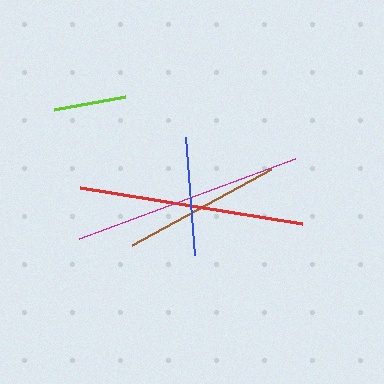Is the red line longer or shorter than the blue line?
The red line is longer than the blue line.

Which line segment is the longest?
The magenta line is the longest at approximately 231 pixels.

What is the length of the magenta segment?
The magenta segment is approximately 231 pixels long.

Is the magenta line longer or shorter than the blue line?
The magenta line is longer than the blue line.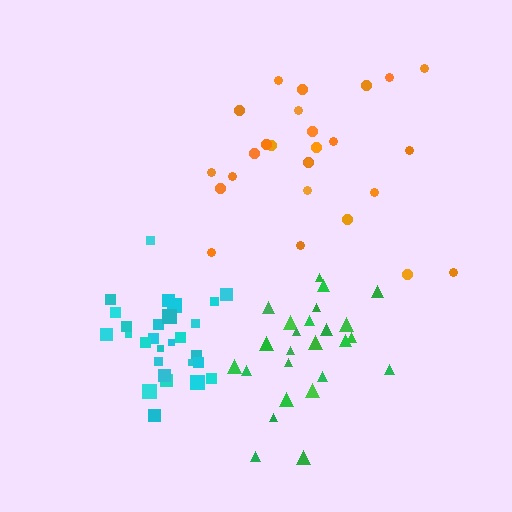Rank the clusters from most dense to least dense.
cyan, green, orange.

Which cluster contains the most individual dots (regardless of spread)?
Cyan (28).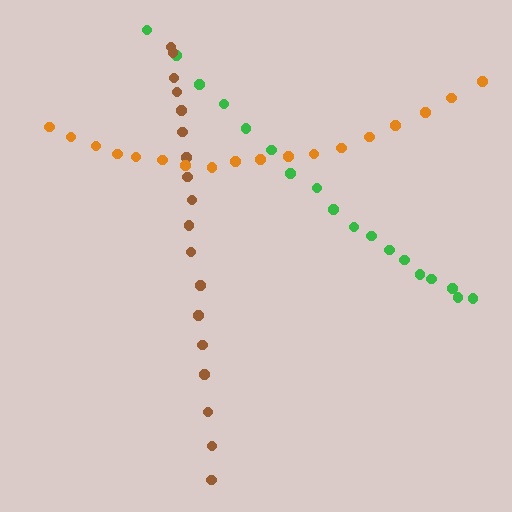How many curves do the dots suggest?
There are 3 distinct paths.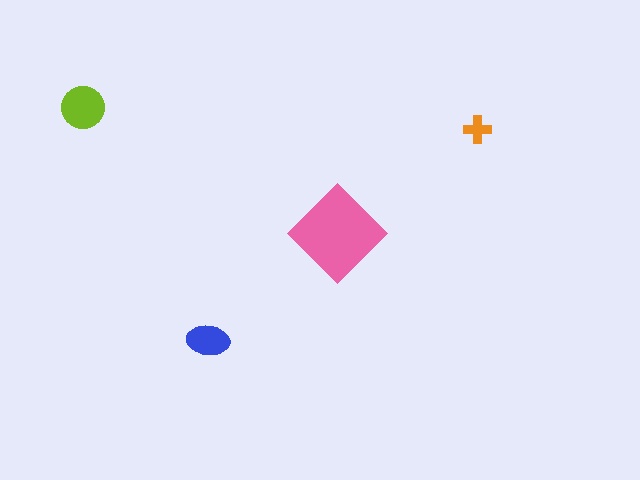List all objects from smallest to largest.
The orange cross, the blue ellipse, the lime circle, the pink diamond.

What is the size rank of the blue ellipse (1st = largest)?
3rd.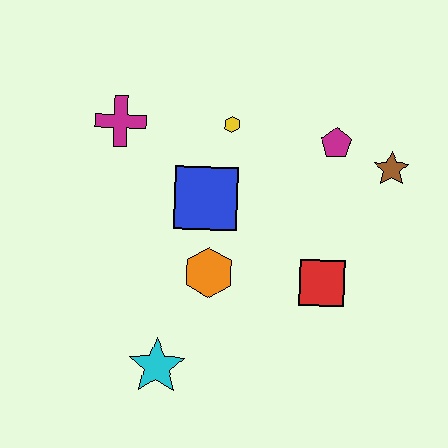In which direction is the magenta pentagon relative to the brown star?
The magenta pentagon is to the left of the brown star.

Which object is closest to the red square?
The orange hexagon is closest to the red square.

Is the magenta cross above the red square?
Yes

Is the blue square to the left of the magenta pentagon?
Yes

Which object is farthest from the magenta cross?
The brown star is farthest from the magenta cross.